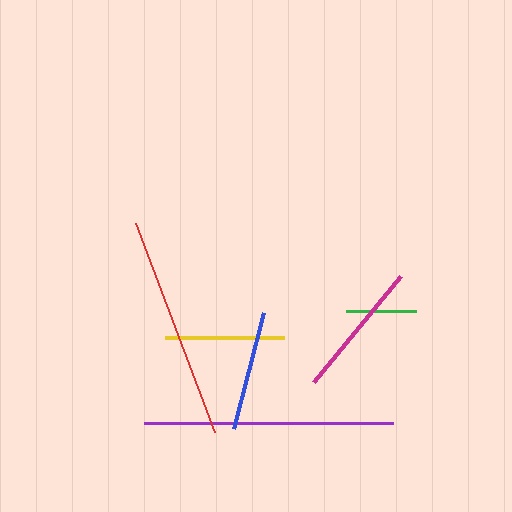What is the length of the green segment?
The green segment is approximately 70 pixels long.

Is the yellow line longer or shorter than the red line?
The red line is longer than the yellow line.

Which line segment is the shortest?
The green line is the shortest at approximately 70 pixels.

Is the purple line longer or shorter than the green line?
The purple line is longer than the green line.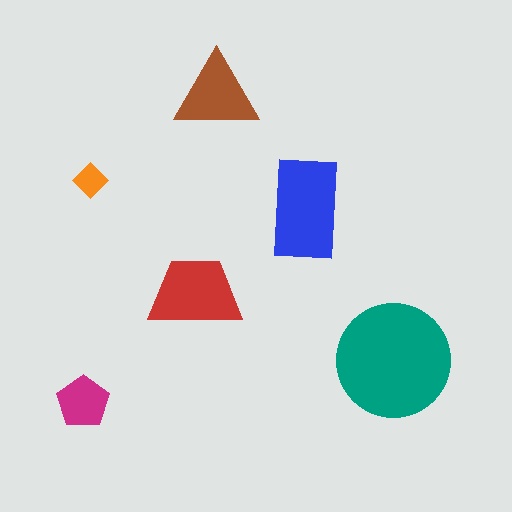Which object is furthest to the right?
The teal circle is rightmost.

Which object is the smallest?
The orange diamond.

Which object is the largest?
The teal circle.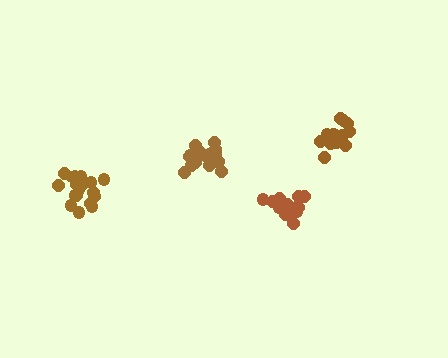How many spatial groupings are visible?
There are 4 spatial groupings.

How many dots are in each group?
Group 1: 18 dots, Group 2: 14 dots, Group 3: 15 dots, Group 4: 15 dots (62 total).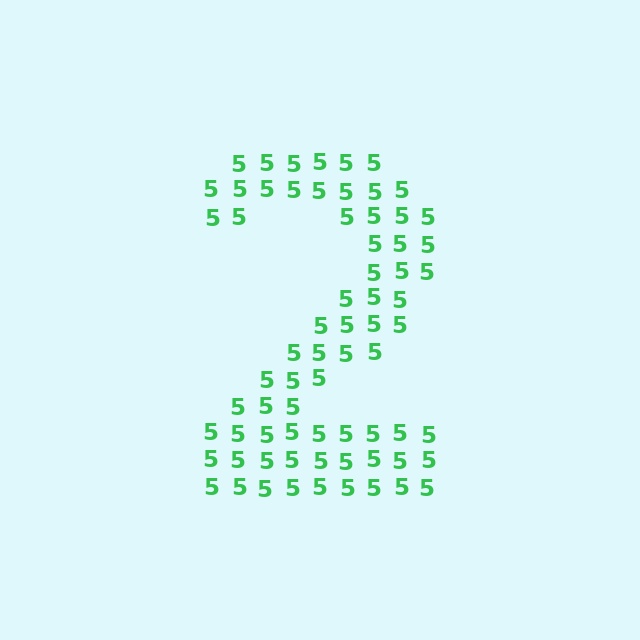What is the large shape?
The large shape is the digit 2.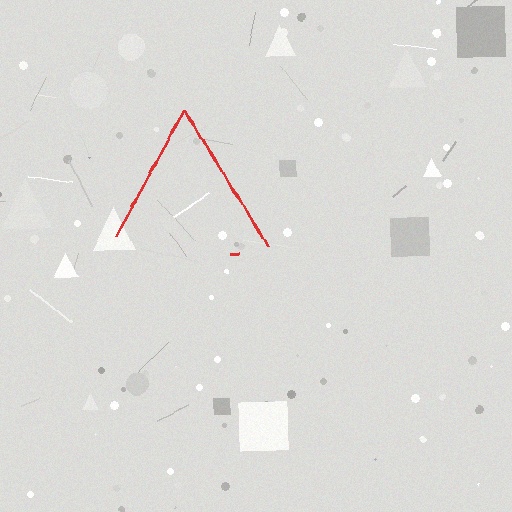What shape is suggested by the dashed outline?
The dashed outline suggests a triangle.